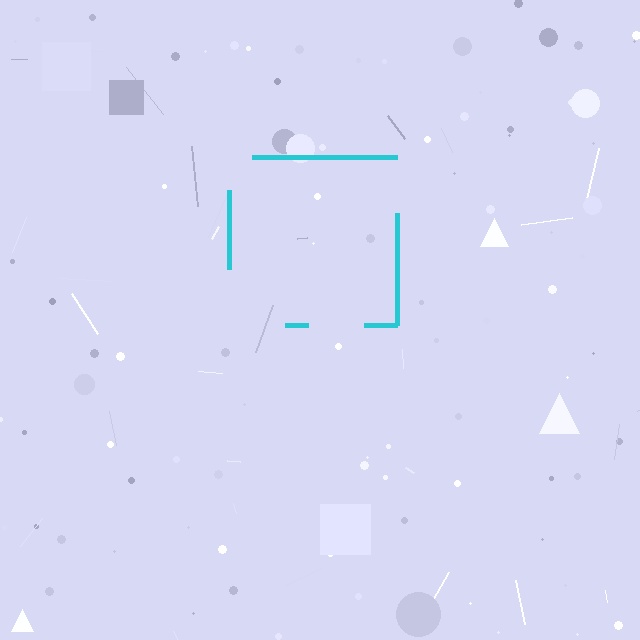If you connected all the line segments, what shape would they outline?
They would outline a square.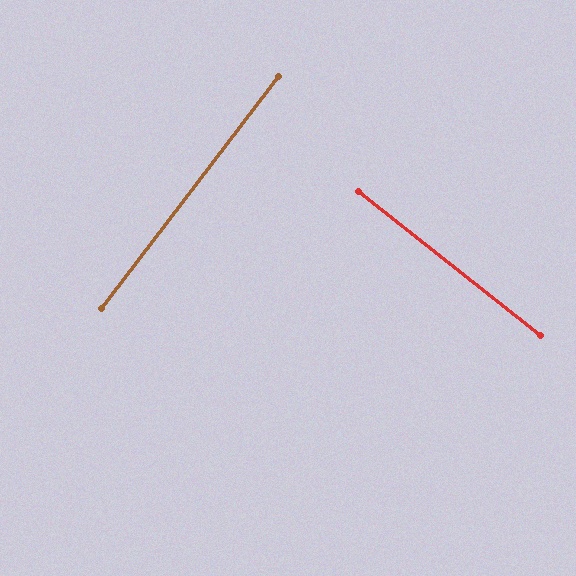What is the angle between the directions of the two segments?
Approximately 89 degrees.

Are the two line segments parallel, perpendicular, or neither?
Perpendicular — they meet at approximately 89°.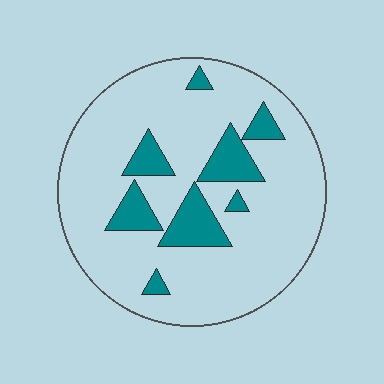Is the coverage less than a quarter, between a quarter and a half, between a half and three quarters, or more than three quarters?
Less than a quarter.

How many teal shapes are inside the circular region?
8.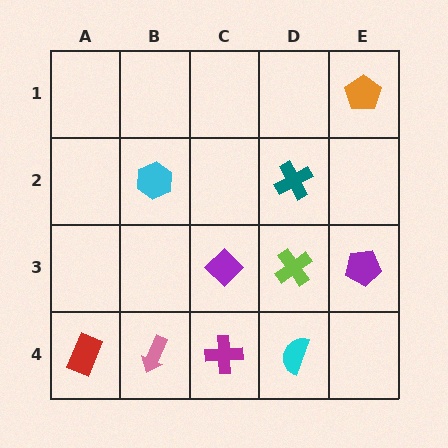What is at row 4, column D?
A cyan semicircle.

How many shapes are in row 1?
1 shape.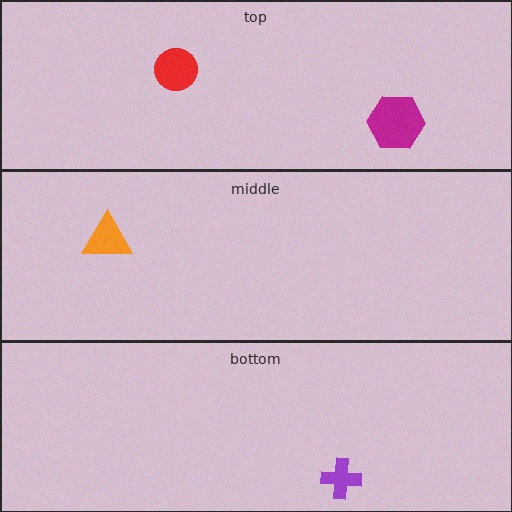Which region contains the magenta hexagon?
The top region.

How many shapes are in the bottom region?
1.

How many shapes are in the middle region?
1.